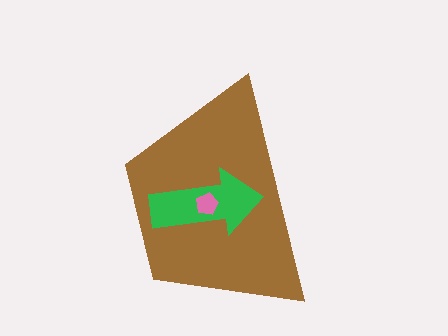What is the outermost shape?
The brown trapezoid.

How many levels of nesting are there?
3.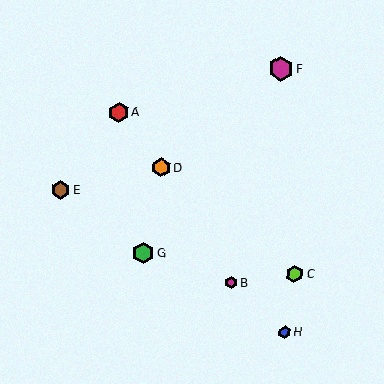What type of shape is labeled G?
Shape G is a green hexagon.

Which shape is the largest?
The magenta hexagon (labeled F) is the largest.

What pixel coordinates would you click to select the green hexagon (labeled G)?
Click at (143, 253) to select the green hexagon G.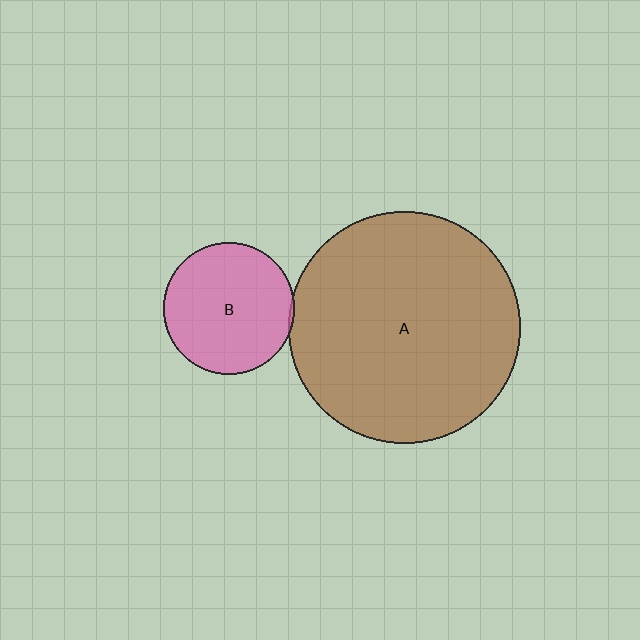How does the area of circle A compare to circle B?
Approximately 3.1 times.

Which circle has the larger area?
Circle A (brown).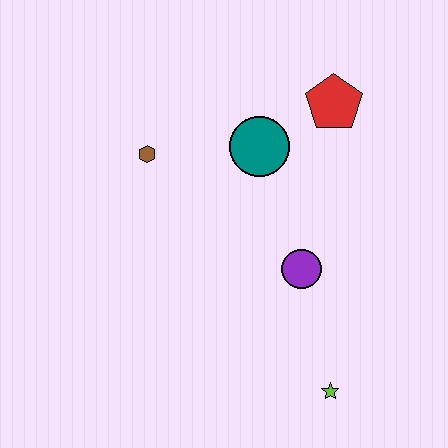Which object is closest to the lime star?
The purple circle is closest to the lime star.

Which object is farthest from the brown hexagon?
The lime star is farthest from the brown hexagon.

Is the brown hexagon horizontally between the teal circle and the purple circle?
No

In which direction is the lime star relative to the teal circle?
The lime star is below the teal circle.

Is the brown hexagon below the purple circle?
No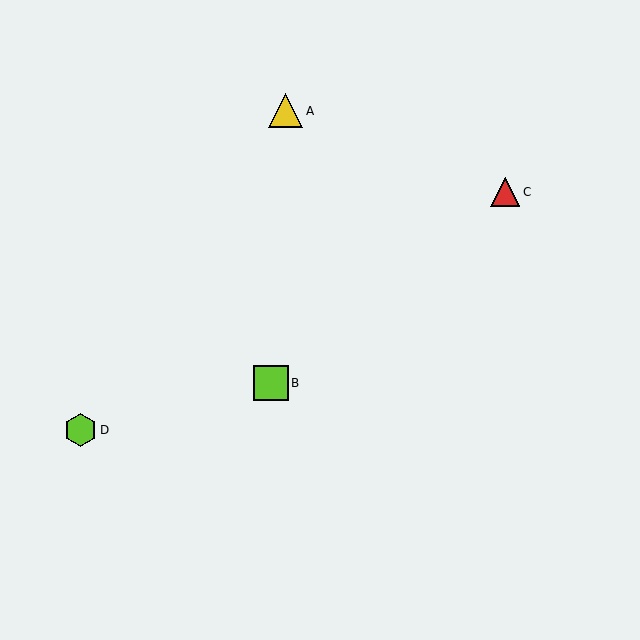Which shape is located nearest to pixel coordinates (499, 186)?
The red triangle (labeled C) at (505, 192) is nearest to that location.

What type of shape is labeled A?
Shape A is a yellow triangle.